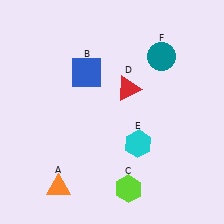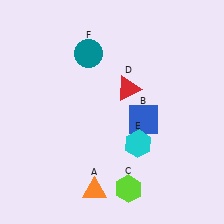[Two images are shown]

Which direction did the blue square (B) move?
The blue square (B) moved right.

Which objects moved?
The objects that moved are: the orange triangle (A), the blue square (B), the teal circle (F).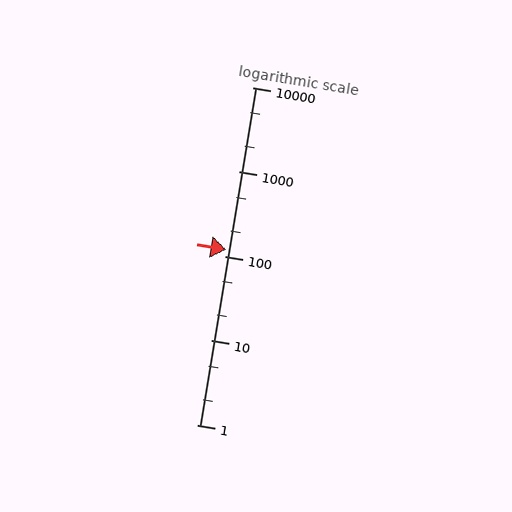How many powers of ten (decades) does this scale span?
The scale spans 4 decades, from 1 to 10000.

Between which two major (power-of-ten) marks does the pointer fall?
The pointer is between 100 and 1000.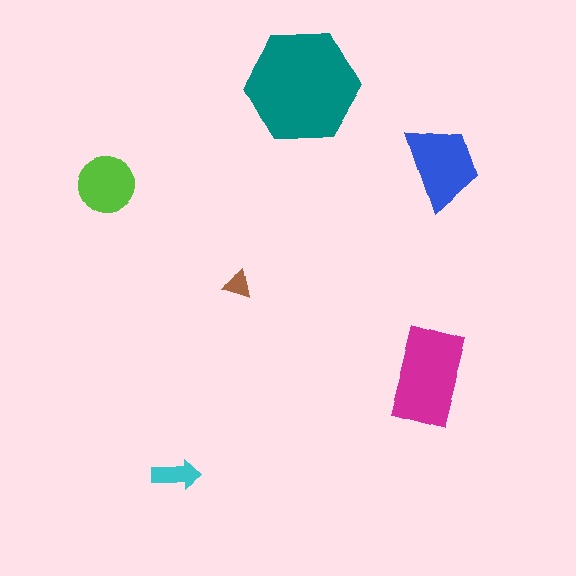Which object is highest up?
The teal hexagon is topmost.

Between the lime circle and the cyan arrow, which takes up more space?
The lime circle.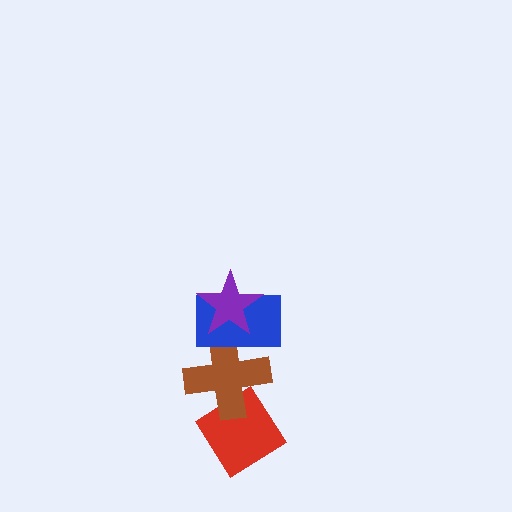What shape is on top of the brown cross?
The blue rectangle is on top of the brown cross.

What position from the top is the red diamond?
The red diamond is 4th from the top.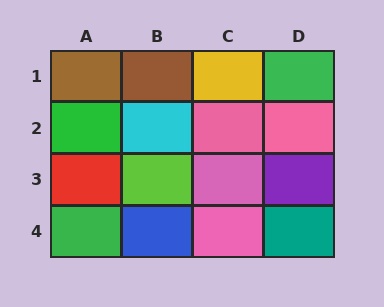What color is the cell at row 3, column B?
Lime.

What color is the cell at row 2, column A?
Green.